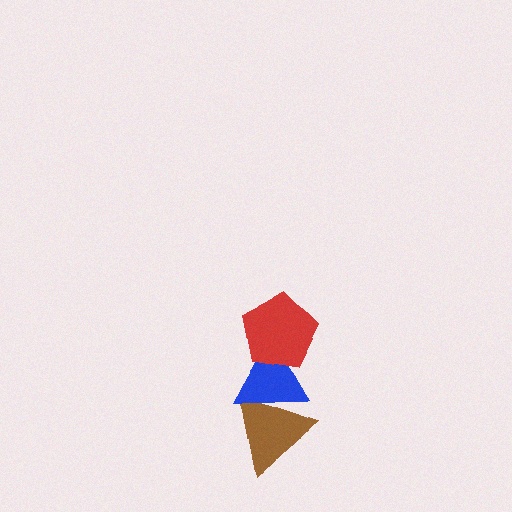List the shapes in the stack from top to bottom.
From top to bottom: the red pentagon, the blue triangle, the brown triangle.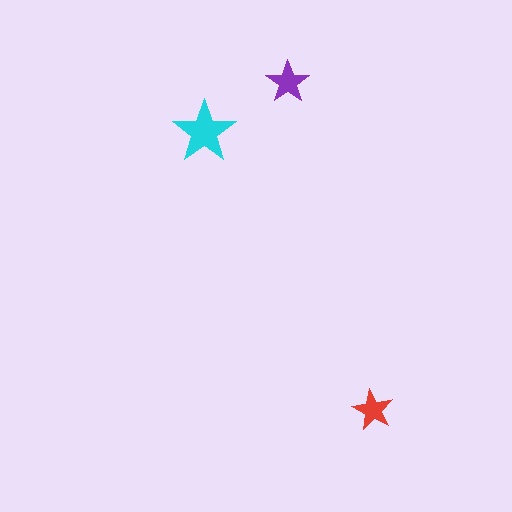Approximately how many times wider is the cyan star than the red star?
About 1.5 times wider.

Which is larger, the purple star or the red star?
The purple one.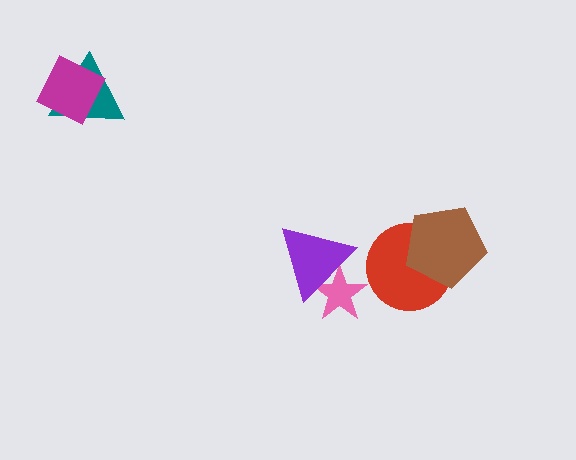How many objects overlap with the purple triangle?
1 object overlaps with the purple triangle.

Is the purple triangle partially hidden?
No, no other shape covers it.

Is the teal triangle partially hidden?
Yes, it is partially covered by another shape.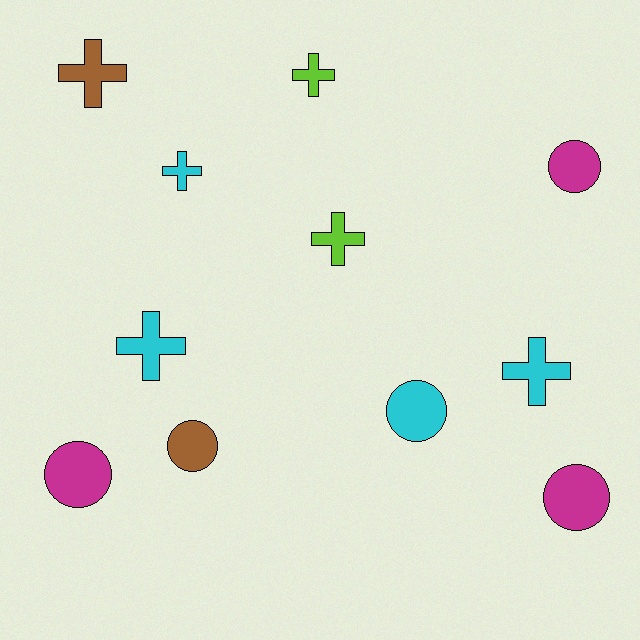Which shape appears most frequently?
Cross, with 6 objects.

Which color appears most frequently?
Cyan, with 4 objects.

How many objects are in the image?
There are 11 objects.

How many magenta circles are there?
There are 3 magenta circles.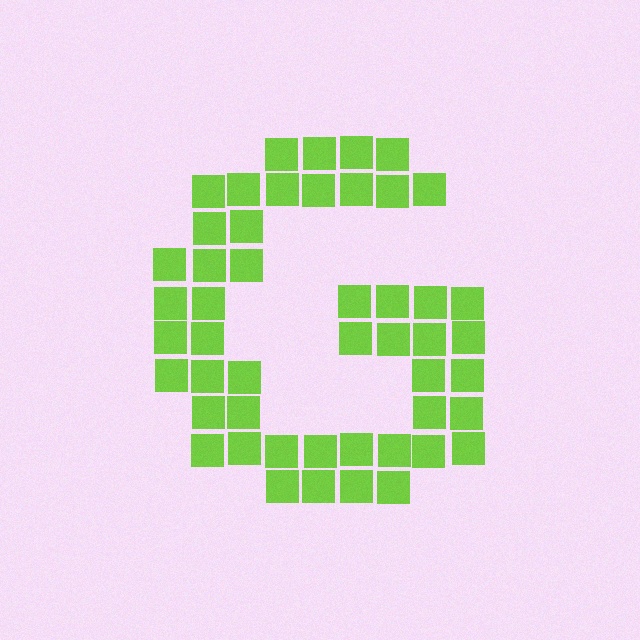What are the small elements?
The small elements are squares.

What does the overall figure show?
The overall figure shows the letter G.